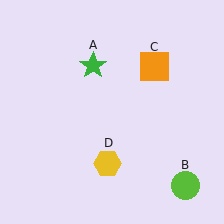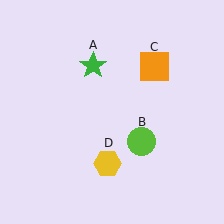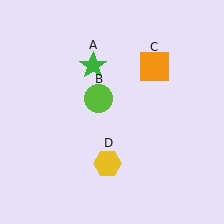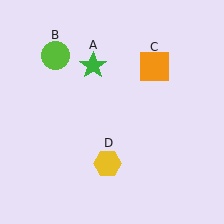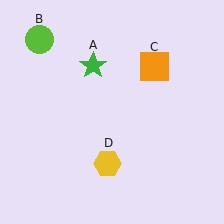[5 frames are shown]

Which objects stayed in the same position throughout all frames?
Green star (object A) and orange square (object C) and yellow hexagon (object D) remained stationary.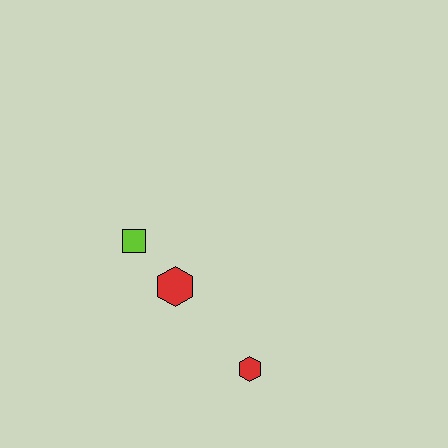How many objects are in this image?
There are 3 objects.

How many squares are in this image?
There is 1 square.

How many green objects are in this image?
There are no green objects.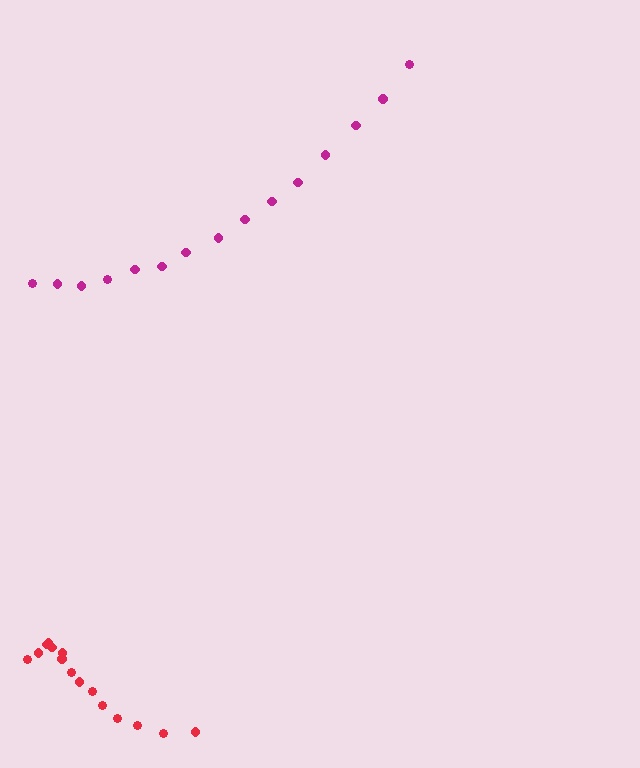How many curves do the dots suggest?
There are 2 distinct paths.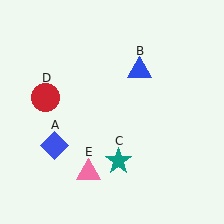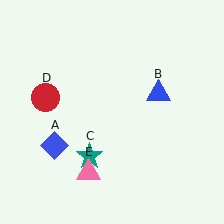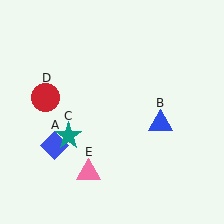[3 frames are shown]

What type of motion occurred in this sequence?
The blue triangle (object B), teal star (object C) rotated clockwise around the center of the scene.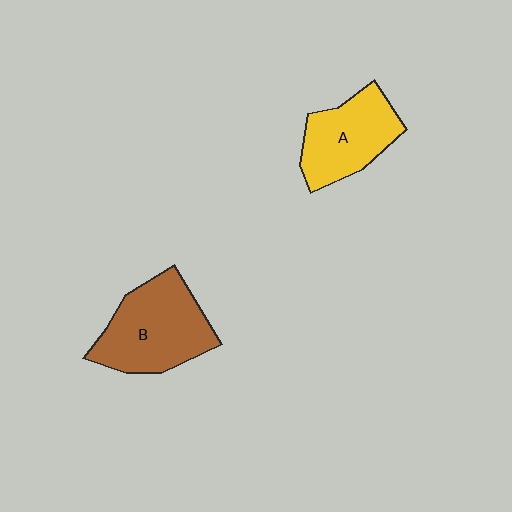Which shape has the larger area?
Shape B (brown).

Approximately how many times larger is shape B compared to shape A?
Approximately 1.3 times.